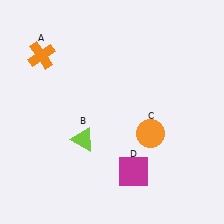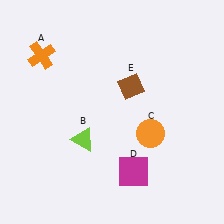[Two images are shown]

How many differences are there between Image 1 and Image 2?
There is 1 difference between the two images.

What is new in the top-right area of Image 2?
A brown diamond (E) was added in the top-right area of Image 2.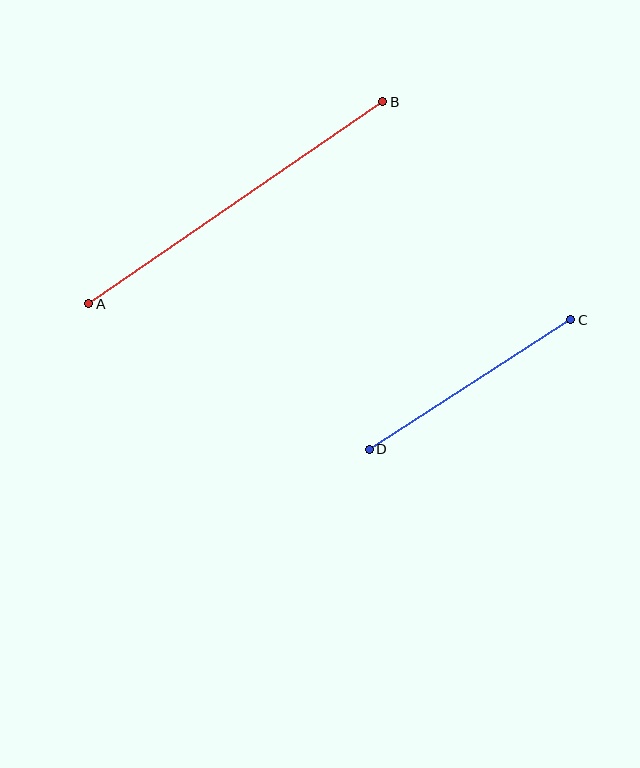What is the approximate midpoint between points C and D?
The midpoint is at approximately (470, 384) pixels.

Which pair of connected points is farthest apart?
Points A and B are farthest apart.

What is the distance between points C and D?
The distance is approximately 239 pixels.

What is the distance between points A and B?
The distance is approximately 357 pixels.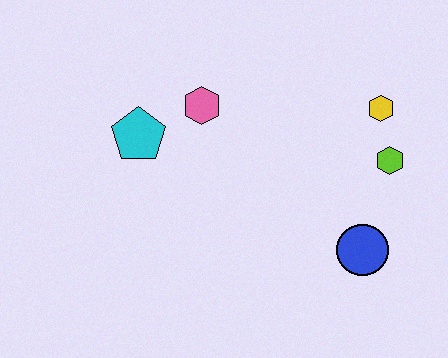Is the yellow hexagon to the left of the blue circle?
No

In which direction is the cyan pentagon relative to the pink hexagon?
The cyan pentagon is to the left of the pink hexagon.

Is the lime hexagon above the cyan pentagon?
No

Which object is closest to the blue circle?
The lime hexagon is closest to the blue circle.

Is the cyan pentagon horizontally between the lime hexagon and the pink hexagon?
No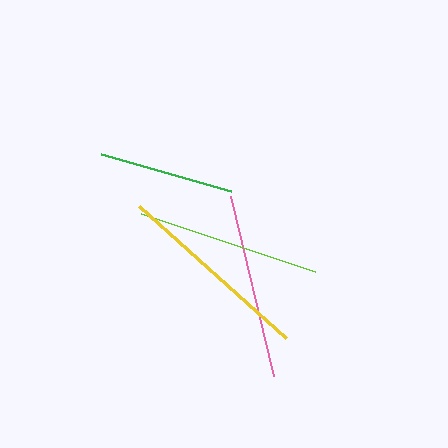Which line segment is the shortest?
The green line is the shortest at approximately 135 pixels.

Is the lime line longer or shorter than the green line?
The lime line is longer than the green line.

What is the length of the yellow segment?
The yellow segment is approximately 198 pixels long.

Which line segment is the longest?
The yellow line is the longest at approximately 198 pixels.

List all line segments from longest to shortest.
From longest to shortest: yellow, pink, lime, green.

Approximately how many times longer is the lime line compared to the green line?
The lime line is approximately 1.4 times the length of the green line.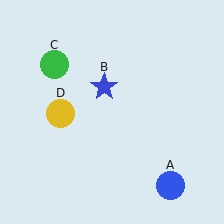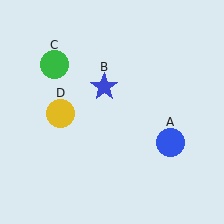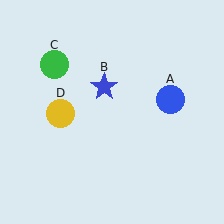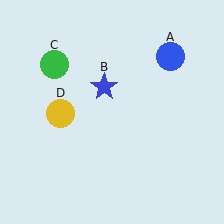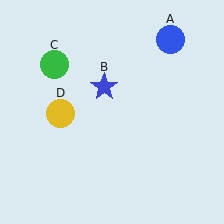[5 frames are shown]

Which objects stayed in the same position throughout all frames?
Blue star (object B) and green circle (object C) and yellow circle (object D) remained stationary.